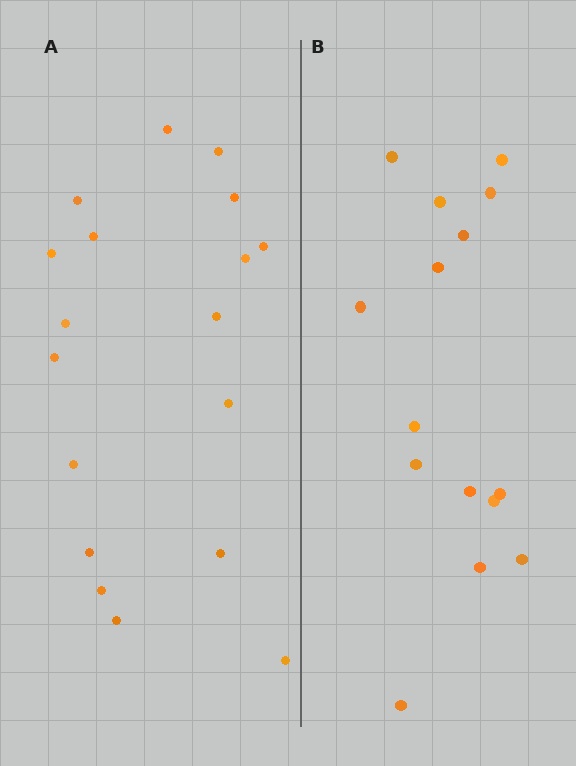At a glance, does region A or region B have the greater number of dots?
Region A (the left region) has more dots.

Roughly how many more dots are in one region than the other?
Region A has just a few more — roughly 2 or 3 more dots than region B.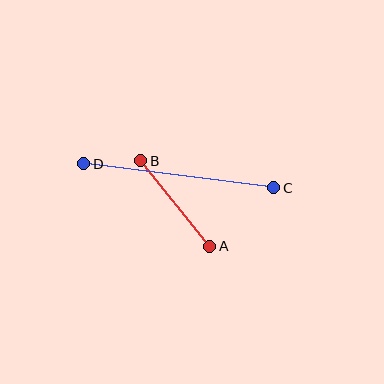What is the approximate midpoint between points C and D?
The midpoint is at approximately (179, 176) pixels.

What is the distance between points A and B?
The distance is approximately 110 pixels.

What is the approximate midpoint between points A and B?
The midpoint is at approximately (175, 203) pixels.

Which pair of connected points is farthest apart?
Points C and D are farthest apart.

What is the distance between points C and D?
The distance is approximately 191 pixels.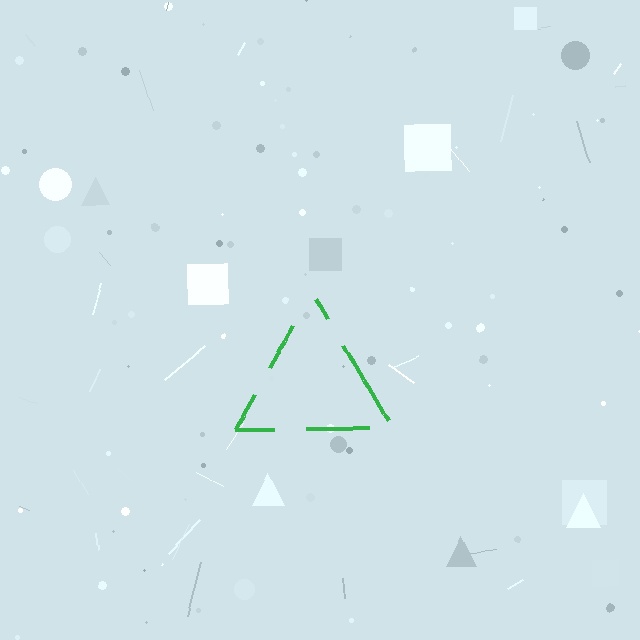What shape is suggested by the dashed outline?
The dashed outline suggests a triangle.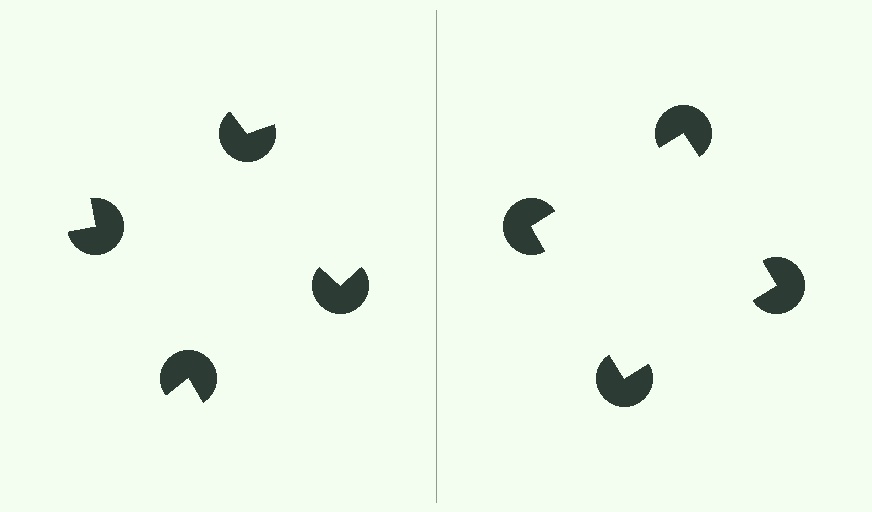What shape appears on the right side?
An illusory square.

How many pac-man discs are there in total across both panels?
8 — 4 on each side.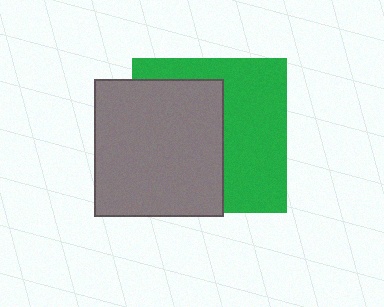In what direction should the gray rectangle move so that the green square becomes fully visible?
The gray rectangle should move left. That is the shortest direction to clear the overlap and leave the green square fully visible.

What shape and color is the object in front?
The object in front is a gray rectangle.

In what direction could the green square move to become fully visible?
The green square could move right. That would shift it out from behind the gray rectangle entirely.